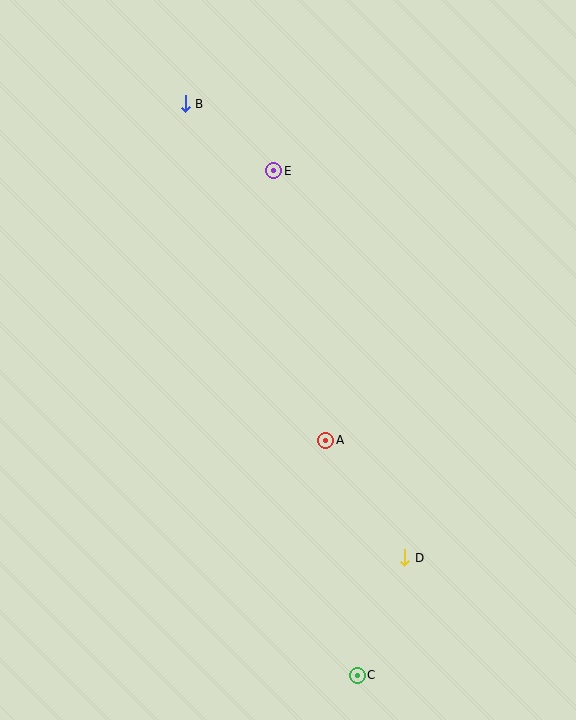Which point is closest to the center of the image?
Point A at (326, 440) is closest to the center.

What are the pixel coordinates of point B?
Point B is at (185, 104).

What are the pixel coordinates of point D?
Point D is at (405, 558).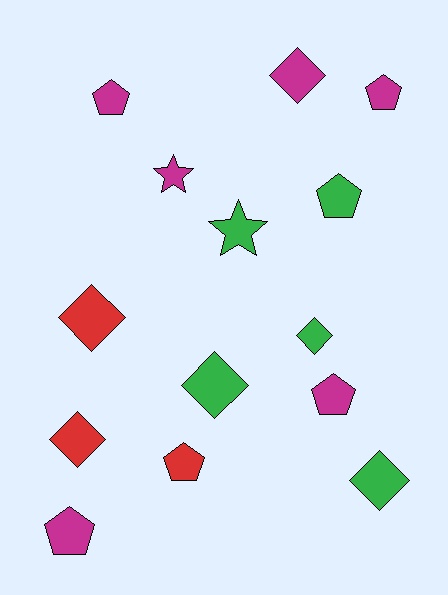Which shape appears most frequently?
Diamond, with 6 objects.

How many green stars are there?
There is 1 green star.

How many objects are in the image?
There are 14 objects.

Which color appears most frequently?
Magenta, with 6 objects.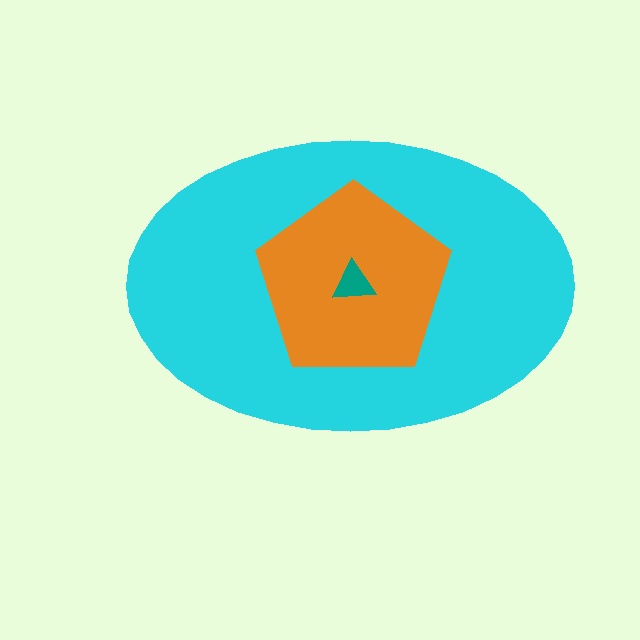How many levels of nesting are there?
3.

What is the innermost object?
The teal triangle.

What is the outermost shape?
The cyan ellipse.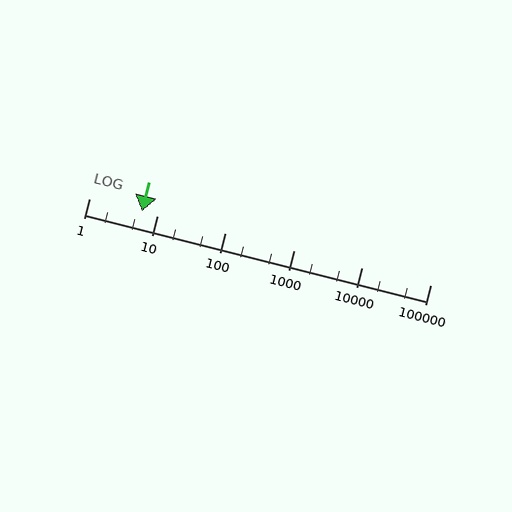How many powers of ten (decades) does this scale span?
The scale spans 5 decades, from 1 to 100000.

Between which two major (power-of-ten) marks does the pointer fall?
The pointer is between 1 and 10.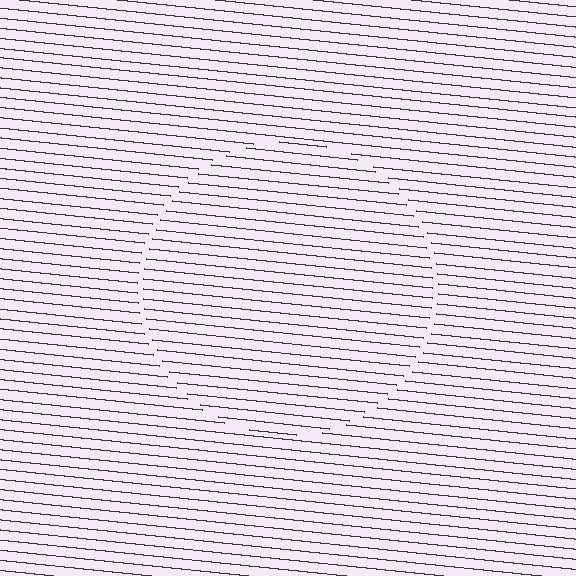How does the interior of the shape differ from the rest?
The interior of the shape contains the same grating, shifted by half a period — the contour is defined by the phase discontinuity where line-ends from the inner and outer gratings abut.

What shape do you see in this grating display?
An illusory circle. The interior of the shape contains the same grating, shifted by half a period — the contour is defined by the phase discontinuity where line-ends from the inner and outer gratings abut.